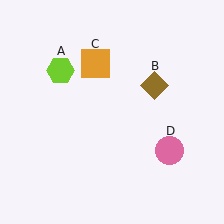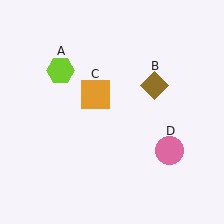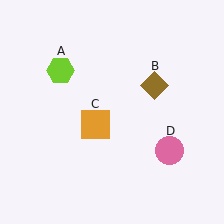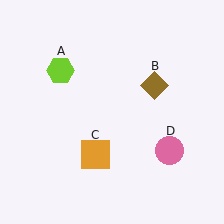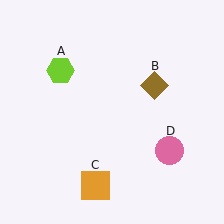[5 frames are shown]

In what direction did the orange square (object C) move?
The orange square (object C) moved down.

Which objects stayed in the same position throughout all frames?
Lime hexagon (object A) and brown diamond (object B) and pink circle (object D) remained stationary.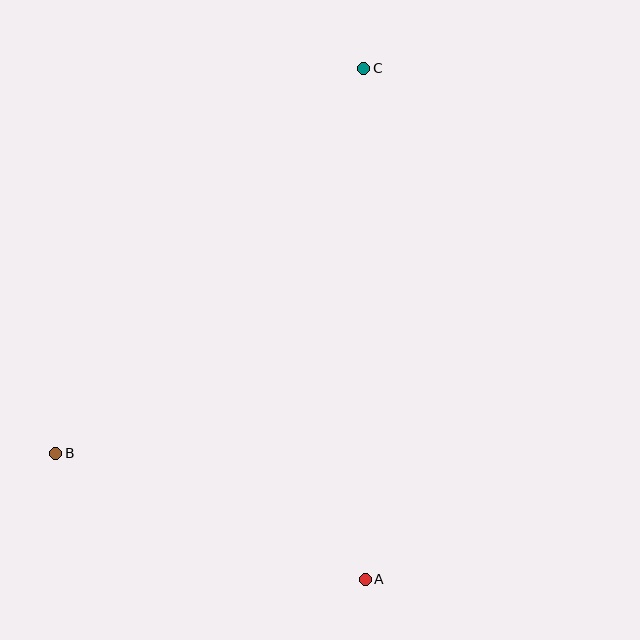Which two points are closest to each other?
Points A and B are closest to each other.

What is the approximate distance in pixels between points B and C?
The distance between B and C is approximately 493 pixels.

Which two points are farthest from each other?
Points A and C are farthest from each other.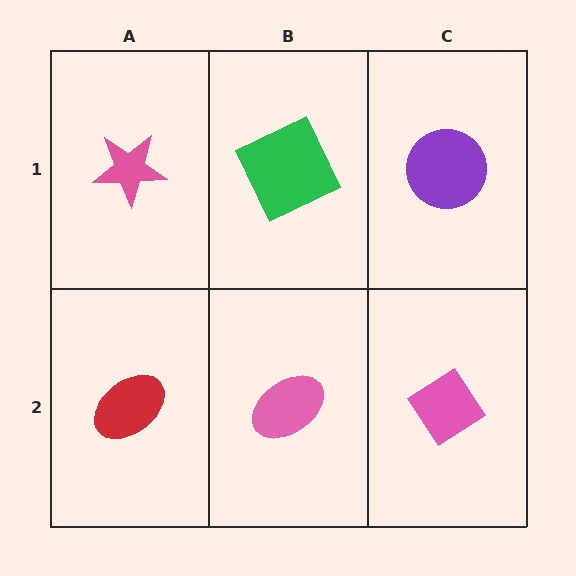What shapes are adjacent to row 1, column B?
A pink ellipse (row 2, column B), a pink star (row 1, column A), a purple circle (row 1, column C).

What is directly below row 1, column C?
A pink diamond.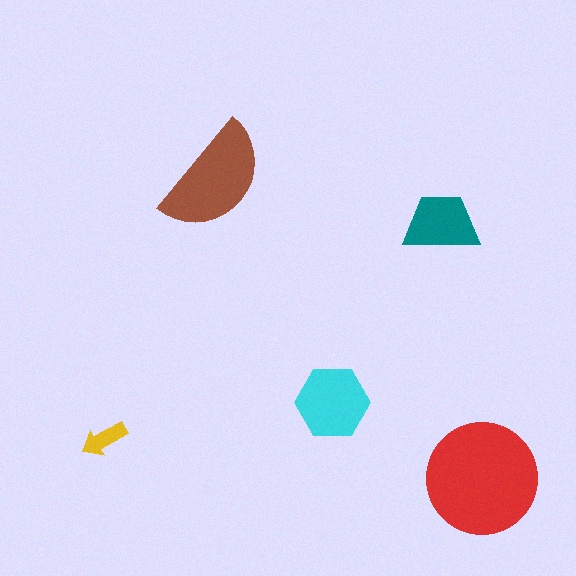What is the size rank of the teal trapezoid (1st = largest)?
4th.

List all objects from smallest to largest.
The yellow arrow, the teal trapezoid, the cyan hexagon, the brown semicircle, the red circle.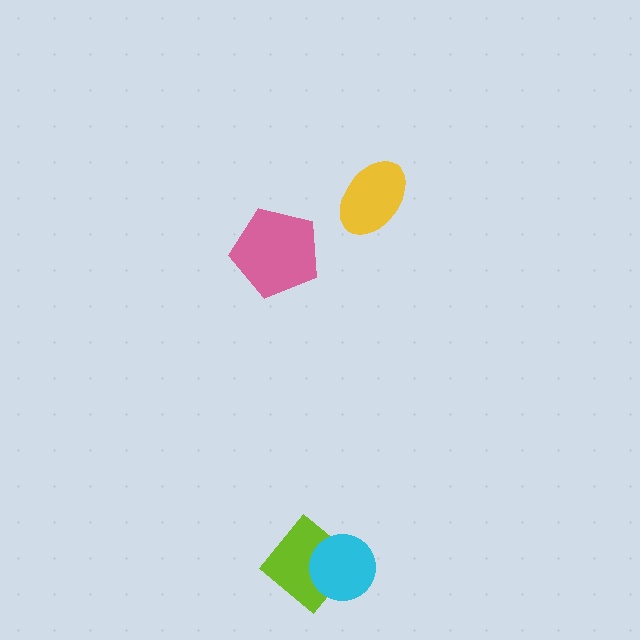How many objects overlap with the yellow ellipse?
0 objects overlap with the yellow ellipse.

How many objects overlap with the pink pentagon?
0 objects overlap with the pink pentagon.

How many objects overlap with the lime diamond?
1 object overlaps with the lime diamond.